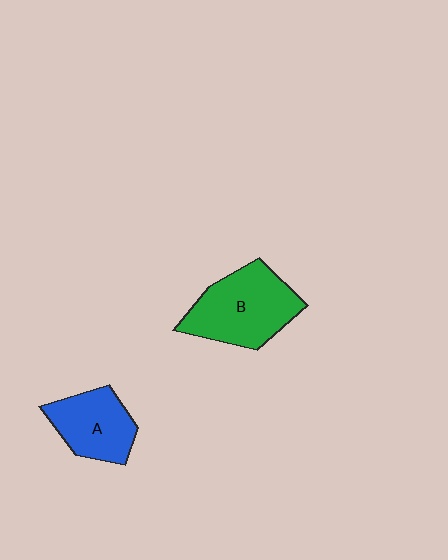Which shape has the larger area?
Shape B (green).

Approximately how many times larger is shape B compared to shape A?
Approximately 1.4 times.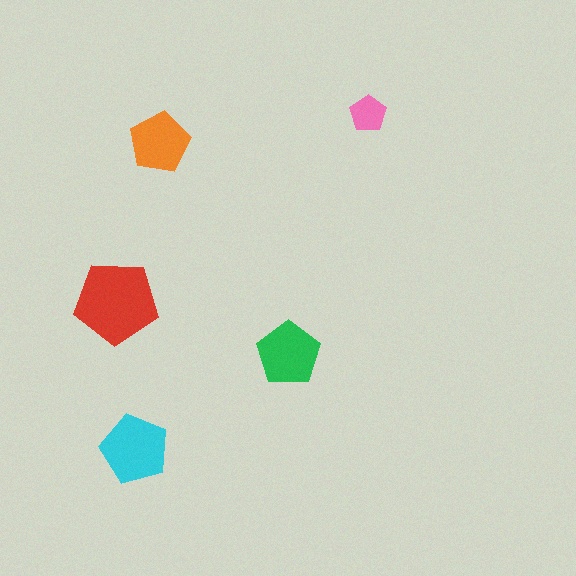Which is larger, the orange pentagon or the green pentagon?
The green one.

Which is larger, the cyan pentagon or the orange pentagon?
The cyan one.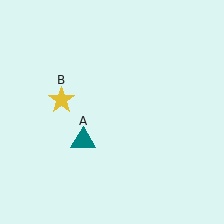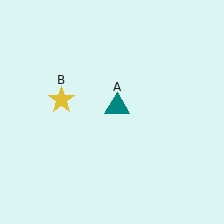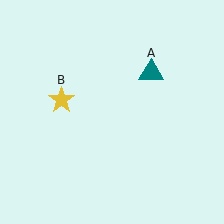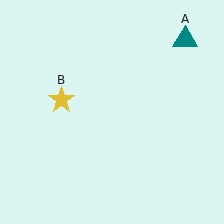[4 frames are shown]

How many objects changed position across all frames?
1 object changed position: teal triangle (object A).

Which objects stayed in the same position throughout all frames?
Yellow star (object B) remained stationary.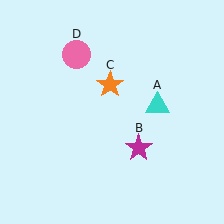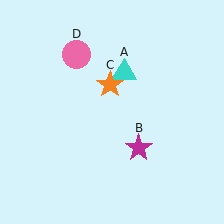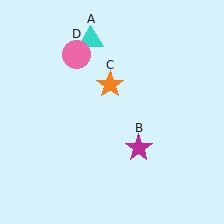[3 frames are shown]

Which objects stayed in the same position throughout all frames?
Magenta star (object B) and orange star (object C) and pink circle (object D) remained stationary.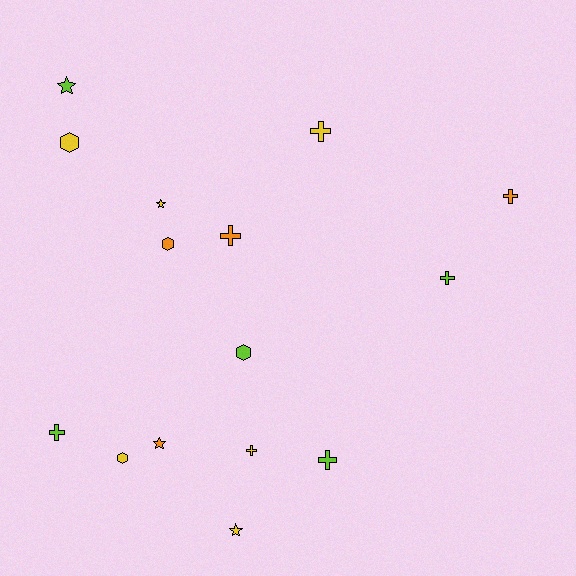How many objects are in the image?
There are 15 objects.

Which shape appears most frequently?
Cross, with 7 objects.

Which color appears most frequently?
Yellow, with 6 objects.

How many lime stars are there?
There is 1 lime star.